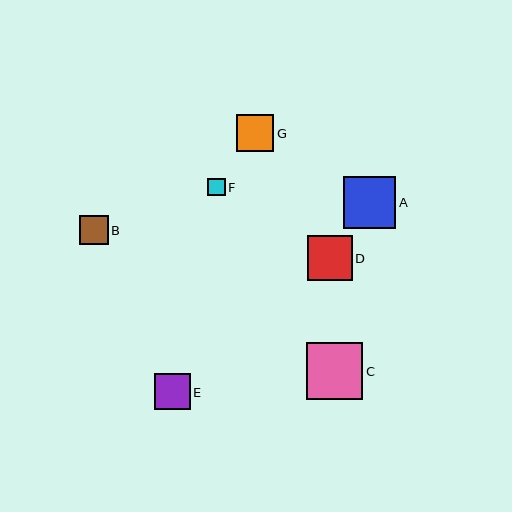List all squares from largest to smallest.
From largest to smallest: C, A, D, G, E, B, F.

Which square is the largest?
Square C is the largest with a size of approximately 56 pixels.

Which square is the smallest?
Square F is the smallest with a size of approximately 17 pixels.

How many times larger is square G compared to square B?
Square G is approximately 1.3 times the size of square B.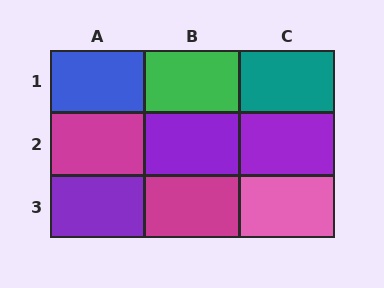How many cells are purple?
3 cells are purple.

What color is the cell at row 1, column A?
Blue.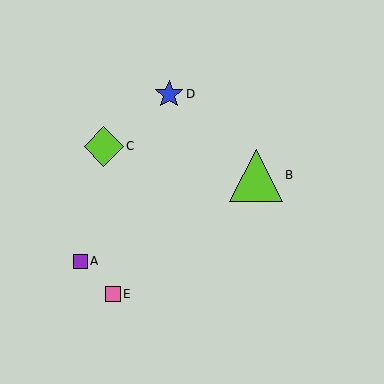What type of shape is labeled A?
Shape A is a purple square.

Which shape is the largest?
The lime triangle (labeled B) is the largest.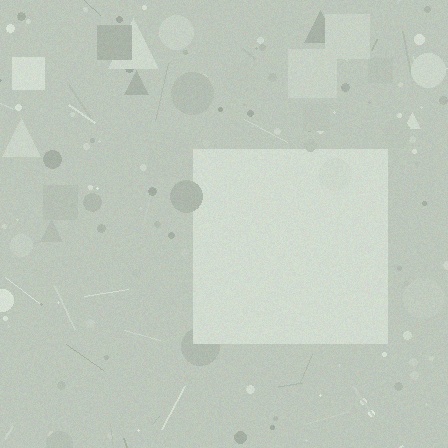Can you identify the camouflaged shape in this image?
The camouflaged shape is a square.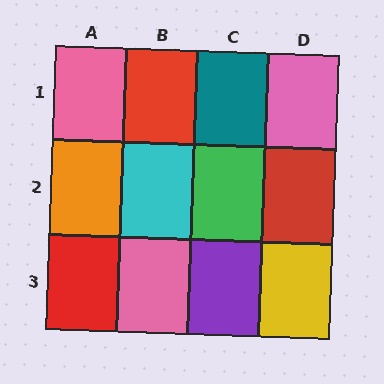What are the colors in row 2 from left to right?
Orange, cyan, green, red.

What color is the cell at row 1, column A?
Pink.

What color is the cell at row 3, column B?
Pink.